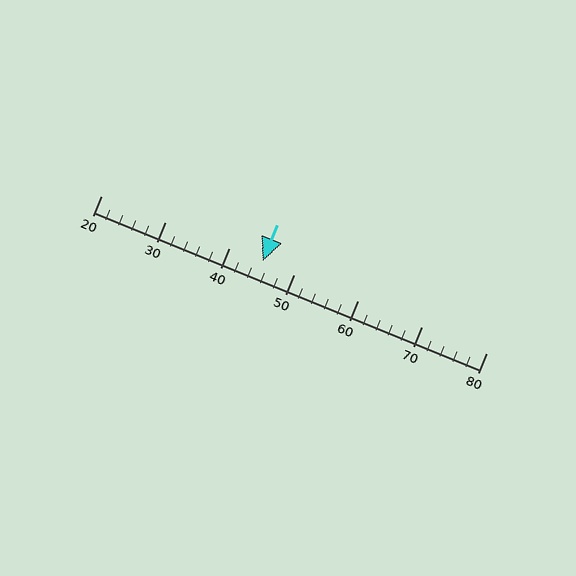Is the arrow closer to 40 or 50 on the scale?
The arrow is closer to 50.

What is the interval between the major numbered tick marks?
The major tick marks are spaced 10 units apart.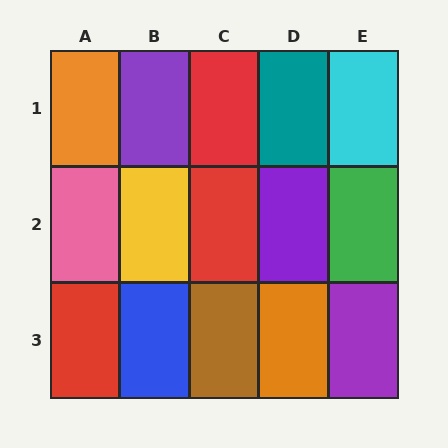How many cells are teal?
1 cell is teal.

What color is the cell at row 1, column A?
Orange.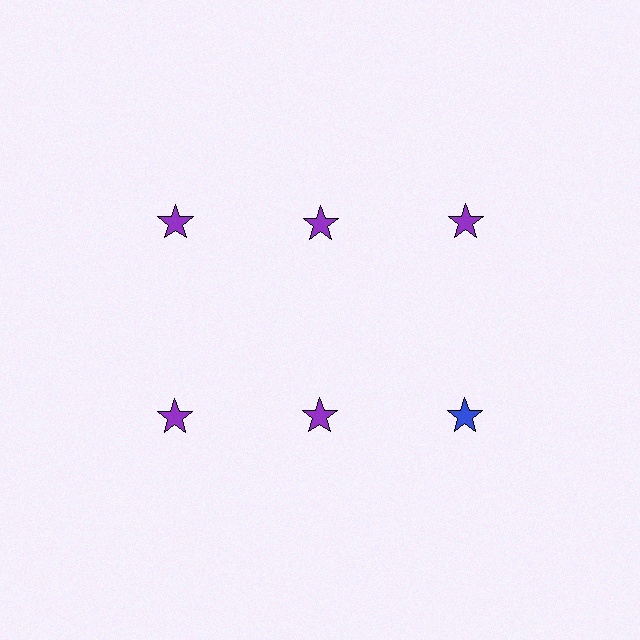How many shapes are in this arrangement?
There are 6 shapes arranged in a grid pattern.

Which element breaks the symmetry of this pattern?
The blue star in the second row, center column breaks the symmetry. All other shapes are purple stars.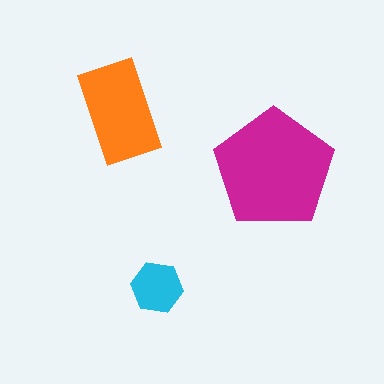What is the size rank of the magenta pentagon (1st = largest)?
1st.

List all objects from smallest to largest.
The cyan hexagon, the orange rectangle, the magenta pentagon.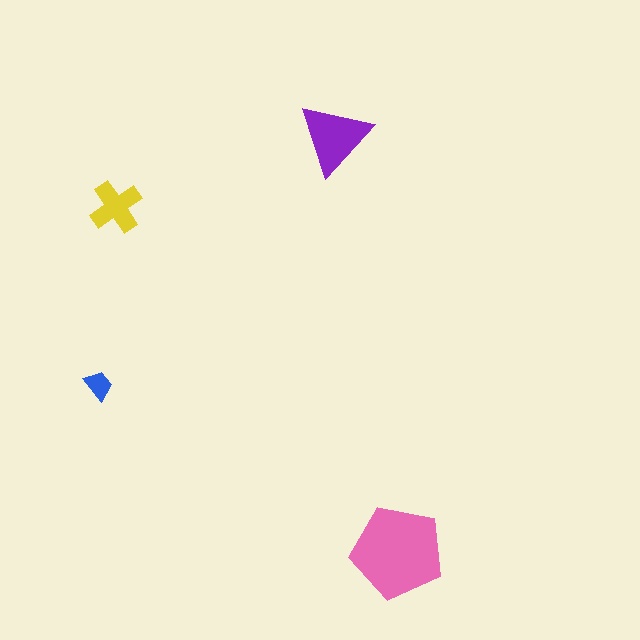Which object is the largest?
The pink pentagon.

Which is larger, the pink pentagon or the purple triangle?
The pink pentagon.